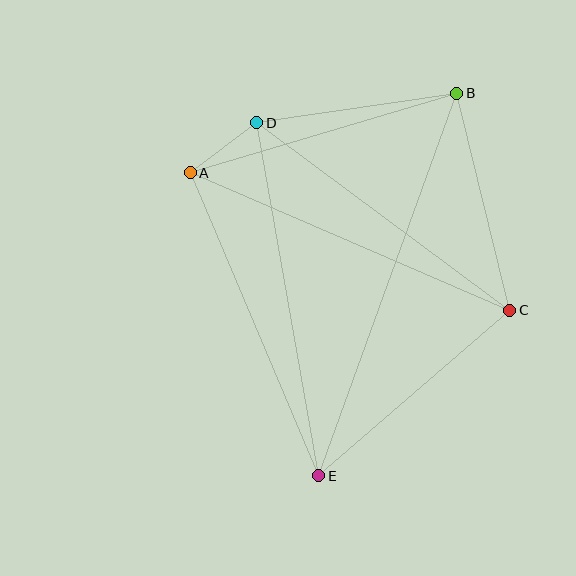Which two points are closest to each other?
Points A and D are closest to each other.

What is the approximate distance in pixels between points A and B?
The distance between A and B is approximately 278 pixels.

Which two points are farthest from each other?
Points B and E are farthest from each other.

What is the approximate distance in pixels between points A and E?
The distance between A and E is approximately 329 pixels.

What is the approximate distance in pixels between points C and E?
The distance between C and E is approximately 253 pixels.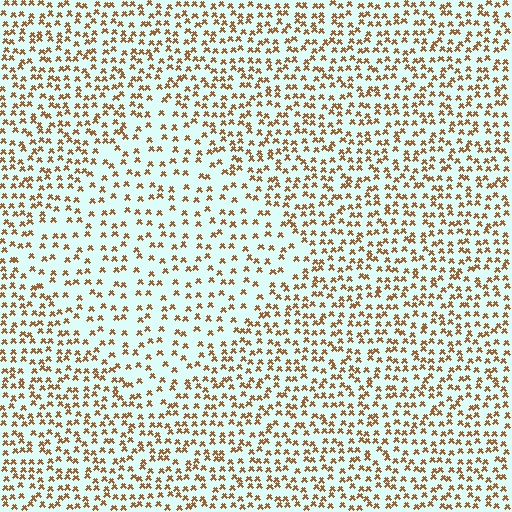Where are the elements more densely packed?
The elements are more densely packed outside the diamond boundary.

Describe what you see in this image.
The image contains small brown elements arranged at two different densities. A diamond-shaped region is visible where the elements are less densely packed than the surrounding area.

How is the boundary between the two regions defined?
The boundary is defined by a change in element density (approximately 1.7x ratio). All elements are the same color, size, and shape.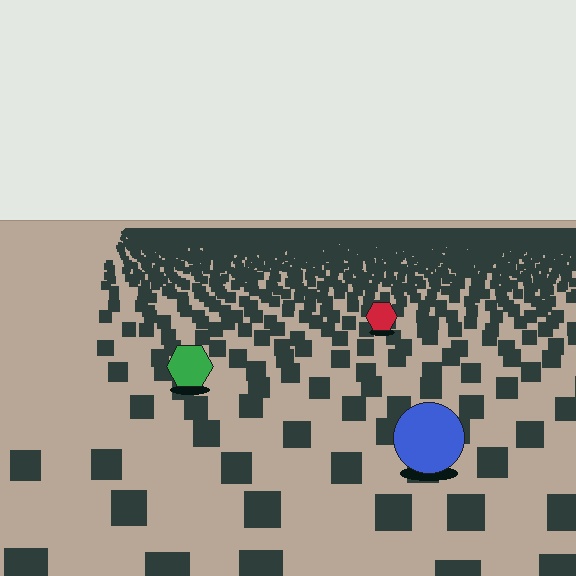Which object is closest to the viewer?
The blue circle is closest. The texture marks near it are larger and more spread out.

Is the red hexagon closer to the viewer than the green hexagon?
No. The green hexagon is closer — you can tell from the texture gradient: the ground texture is coarser near it.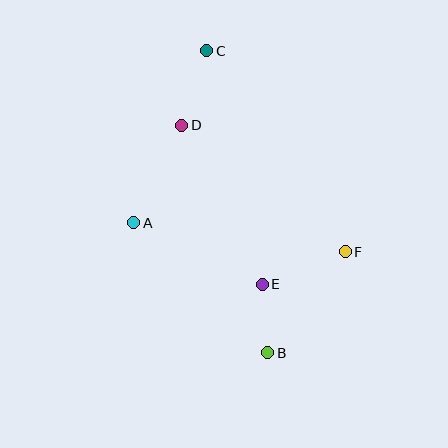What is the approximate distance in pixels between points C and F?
The distance between C and F is approximately 244 pixels.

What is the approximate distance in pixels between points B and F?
The distance between B and F is approximately 127 pixels.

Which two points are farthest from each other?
Points B and C are farthest from each other.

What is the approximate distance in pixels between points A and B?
The distance between A and B is approximately 187 pixels.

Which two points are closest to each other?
Points B and E are closest to each other.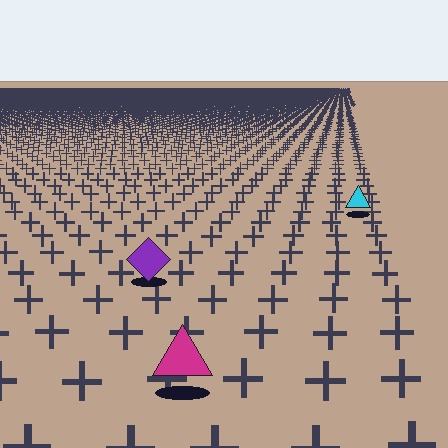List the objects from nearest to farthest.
From nearest to farthest: the magenta triangle, the purple diamond, the cyan triangle.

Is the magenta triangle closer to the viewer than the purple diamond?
Yes. The magenta triangle is closer — you can tell from the texture gradient: the ground texture is coarser near it.